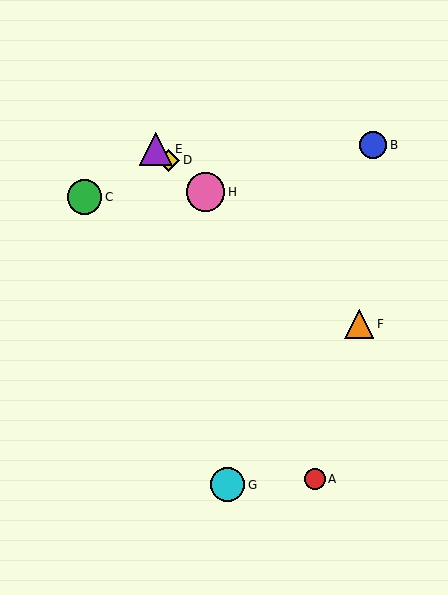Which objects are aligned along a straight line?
Objects D, E, F, H are aligned along a straight line.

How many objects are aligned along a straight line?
4 objects (D, E, F, H) are aligned along a straight line.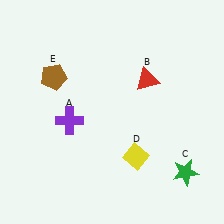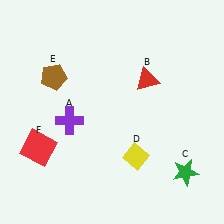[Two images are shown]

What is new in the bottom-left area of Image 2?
A red square (F) was added in the bottom-left area of Image 2.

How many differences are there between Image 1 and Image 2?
There is 1 difference between the two images.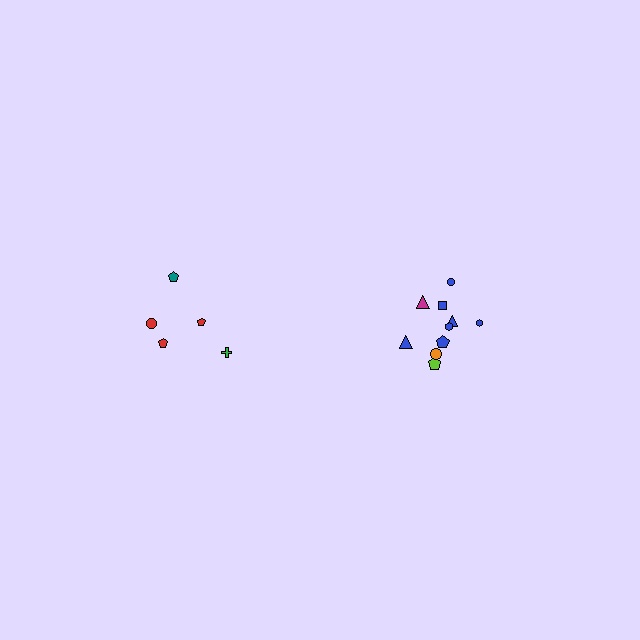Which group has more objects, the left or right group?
The right group.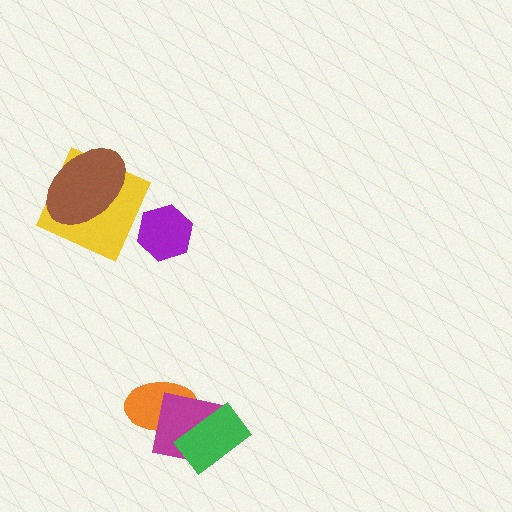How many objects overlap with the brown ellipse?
1 object overlaps with the brown ellipse.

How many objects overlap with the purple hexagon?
0 objects overlap with the purple hexagon.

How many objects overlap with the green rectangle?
2 objects overlap with the green rectangle.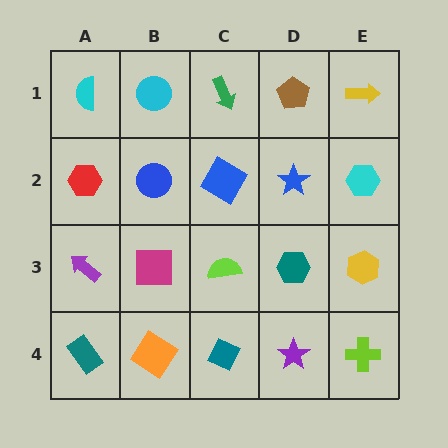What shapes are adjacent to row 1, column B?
A blue circle (row 2, column B), a cyan semicircle (row 1, column A), a green arrow (row 1, column C).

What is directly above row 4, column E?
A yellow hexagon.